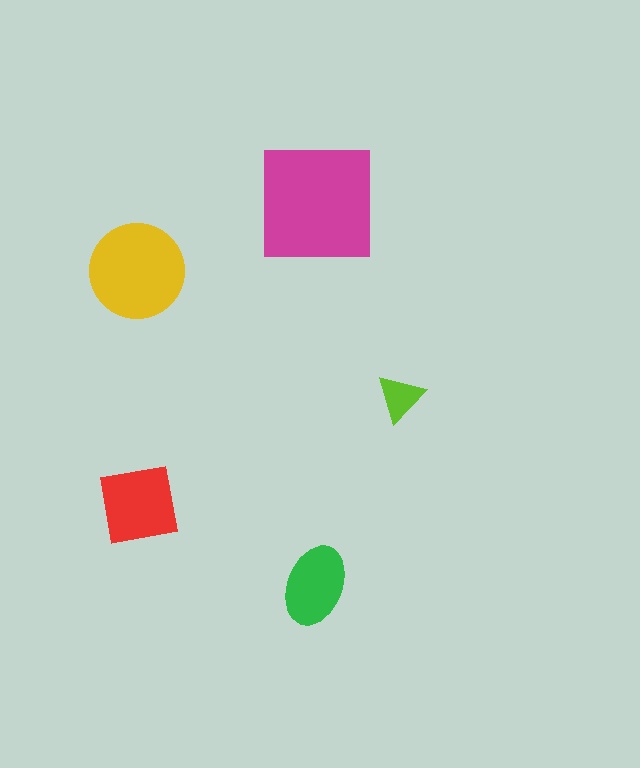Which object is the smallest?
The lime triangle.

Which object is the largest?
The magenta square.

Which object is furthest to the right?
The lime triangle is rightmost.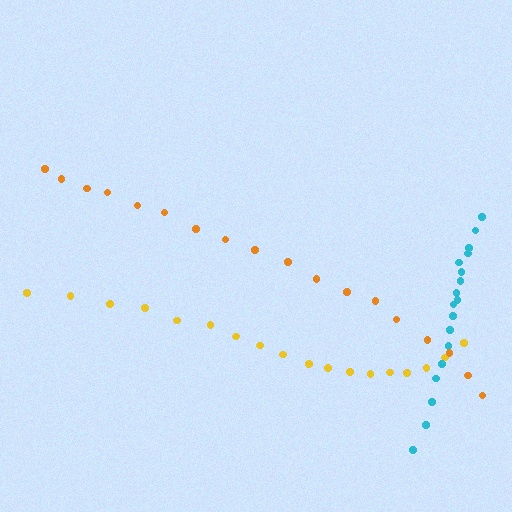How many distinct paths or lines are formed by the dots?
There are 3 distinct paths.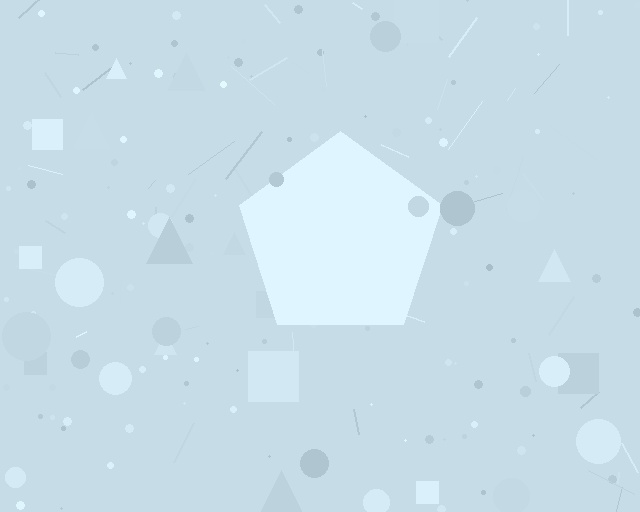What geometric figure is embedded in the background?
A pentagon is embedded in the background.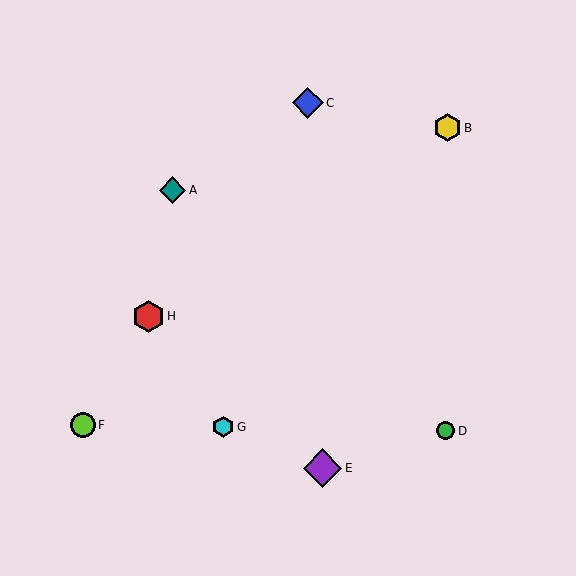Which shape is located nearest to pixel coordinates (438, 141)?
The yellow hexagon (labeled B) at (447, 128) is nearest to that location.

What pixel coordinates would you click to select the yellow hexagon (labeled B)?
Click at (447, 128) to select the yellow hexagon B.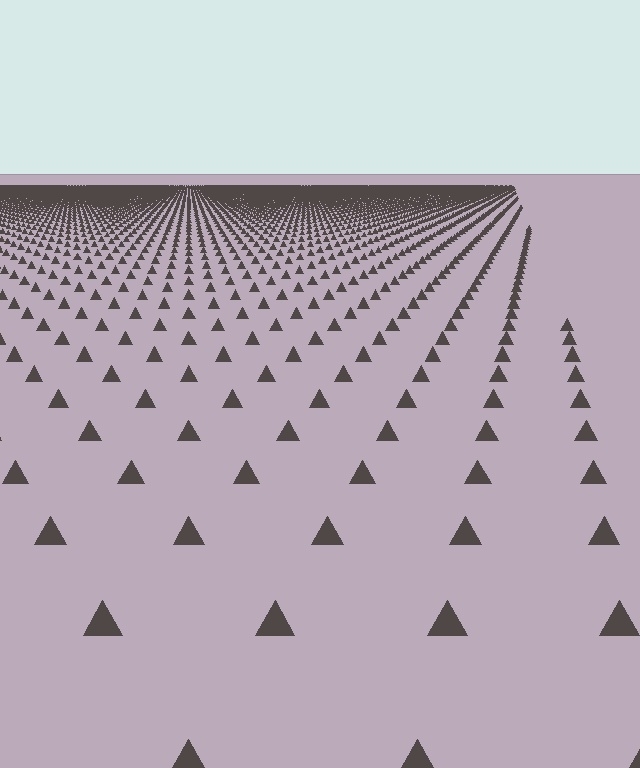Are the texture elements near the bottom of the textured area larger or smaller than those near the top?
Larger. Near the bottom, elements are closer to the viewer and appear at a bigger on-screen size.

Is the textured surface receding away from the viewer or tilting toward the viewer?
The surface is receding away from the viewer. Texture elements get smaller and denser toward the top.